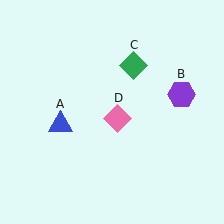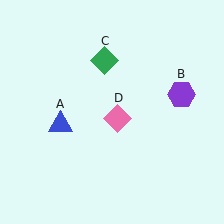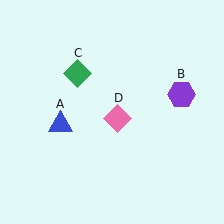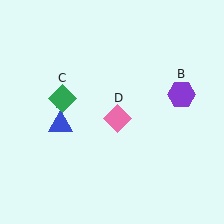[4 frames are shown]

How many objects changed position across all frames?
1 object changed position: green diamond (object C).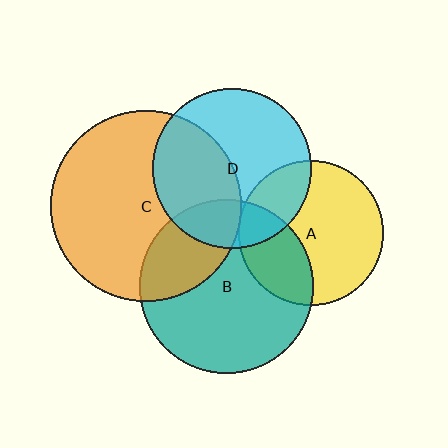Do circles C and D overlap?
Yes.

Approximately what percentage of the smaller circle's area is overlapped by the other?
Approximately 40%.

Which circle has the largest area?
Circle C (orange).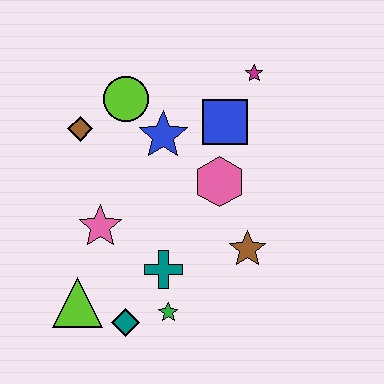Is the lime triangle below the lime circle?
Yes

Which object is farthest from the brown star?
The brown diamond is farthest from the brown star.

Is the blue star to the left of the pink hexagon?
Yes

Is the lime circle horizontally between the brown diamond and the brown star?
Yes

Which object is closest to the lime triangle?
The teal diamond is closest to the lime triangle.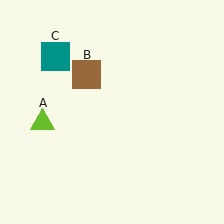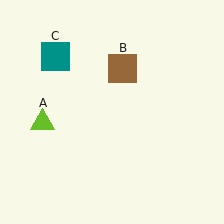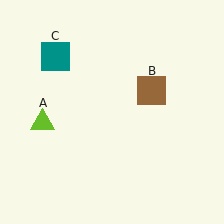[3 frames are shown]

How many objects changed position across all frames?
1 object changed position: brown square (object B).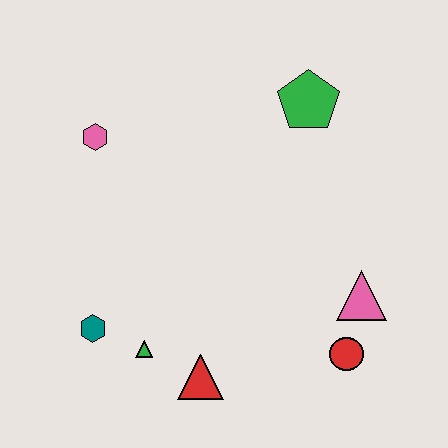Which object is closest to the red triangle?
The green triangle is closest to the red triangle.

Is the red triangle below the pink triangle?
Yes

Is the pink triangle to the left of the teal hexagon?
No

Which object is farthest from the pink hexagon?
The red circle is farthest from the pink hexagon.